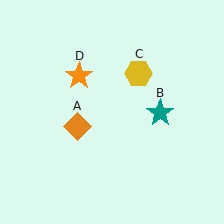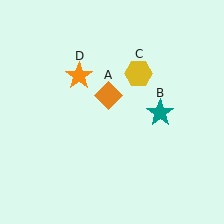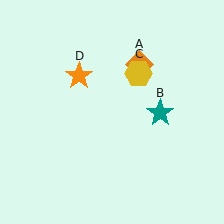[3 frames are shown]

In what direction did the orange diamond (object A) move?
The orange diamond (object A) moved up and to the right.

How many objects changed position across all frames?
1 object changed position: orange diamond (object A).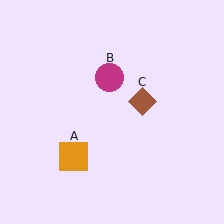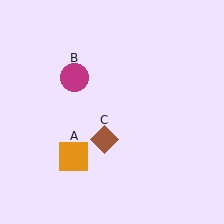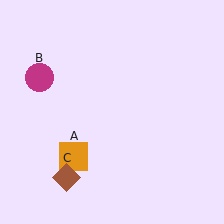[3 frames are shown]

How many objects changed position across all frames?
2 objects changed position: magenta circle (object B), brown diamond (object C).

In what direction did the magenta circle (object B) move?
The magenta circle (object B) moved left.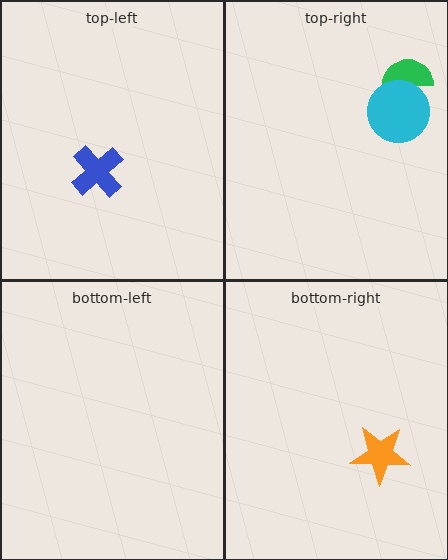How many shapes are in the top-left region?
1.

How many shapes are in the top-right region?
2.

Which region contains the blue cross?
The top-left region.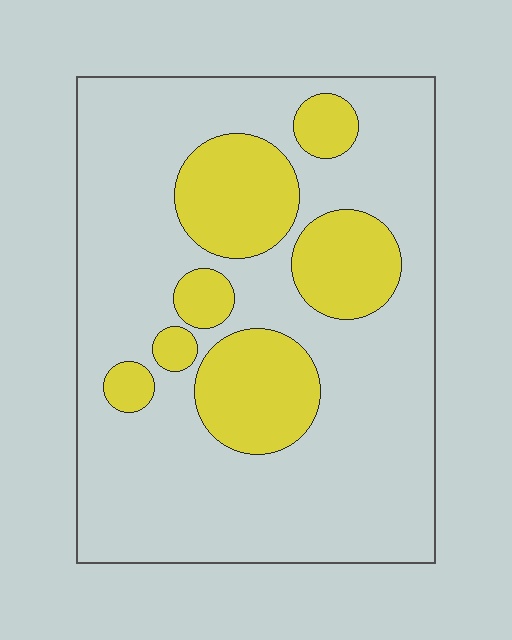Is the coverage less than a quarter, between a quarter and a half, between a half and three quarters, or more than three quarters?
Between a quarter and a half.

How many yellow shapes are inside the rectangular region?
7.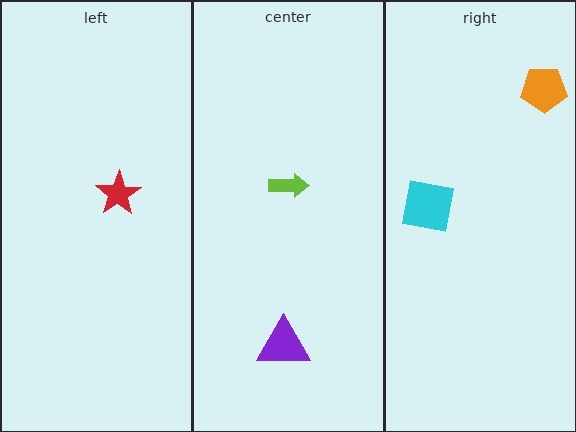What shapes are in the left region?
The red star.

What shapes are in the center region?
The lime arrow, the purple triangle.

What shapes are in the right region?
The orange pentagon, the cyan square.